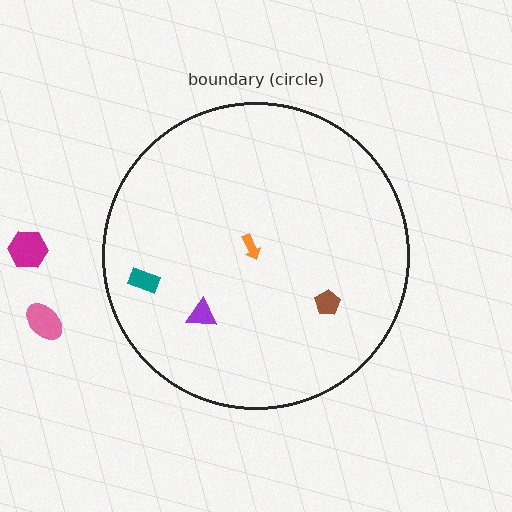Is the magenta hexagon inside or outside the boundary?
Outside.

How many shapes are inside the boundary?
4 inside, 2 outside.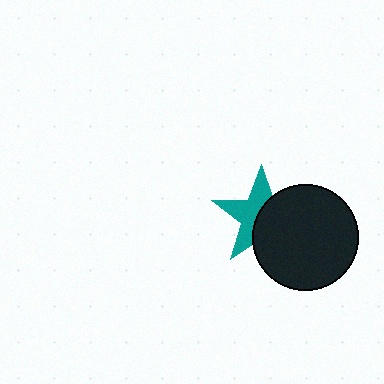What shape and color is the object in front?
The object in front is a black circle.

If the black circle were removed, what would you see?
You would see the complete teal star.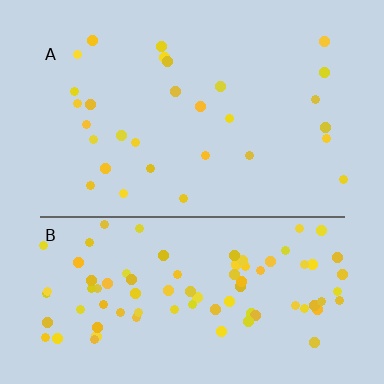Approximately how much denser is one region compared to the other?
Approximately 3.0× — region B over region A.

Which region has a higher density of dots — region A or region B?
B (the bottom).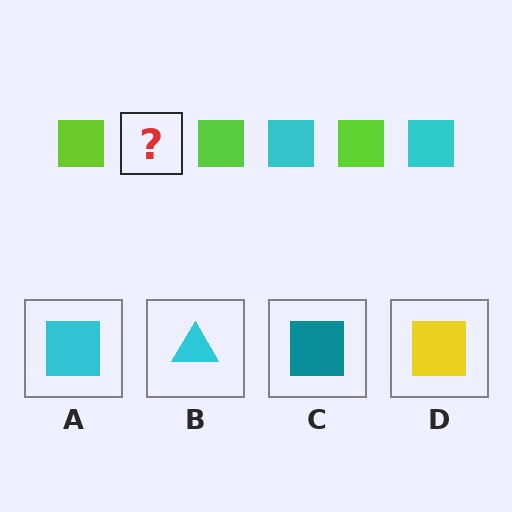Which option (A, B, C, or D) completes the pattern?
A.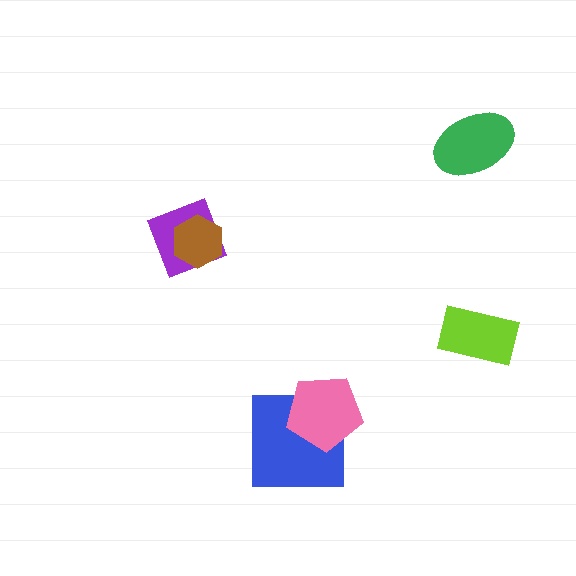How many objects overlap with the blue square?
1 object overlaps with the blue square.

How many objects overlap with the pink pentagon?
1 object overlaps with the pink pentagon.